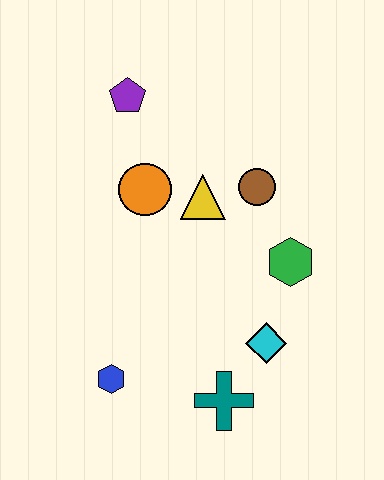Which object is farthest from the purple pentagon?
The teal cross is farthest from the purple pentagon.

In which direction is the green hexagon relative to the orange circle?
The green hexagon is to the right of the orange circle.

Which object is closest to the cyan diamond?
The teal cross is closest to the cyan diamond.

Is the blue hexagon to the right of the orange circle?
No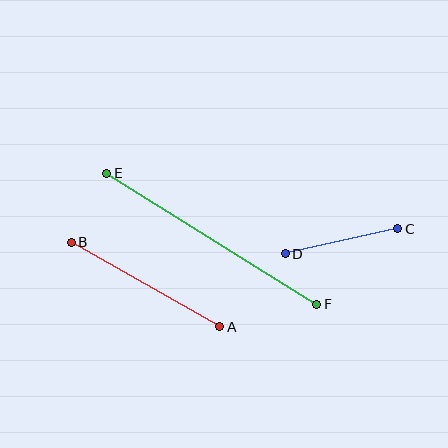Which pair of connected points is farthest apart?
Points E and F are farthest apart.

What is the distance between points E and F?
The distance is approximately 248 pixels.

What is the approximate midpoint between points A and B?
The midpoint is at approximately (146, 285) pixels.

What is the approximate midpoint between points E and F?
The midpoint is at approximately (212, 239) pixels.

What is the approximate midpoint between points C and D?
The midpoint is at approximately (342, 241) pixels.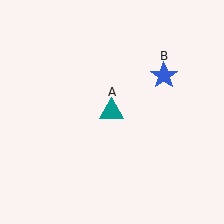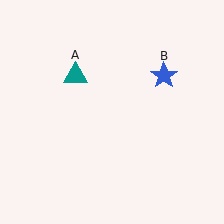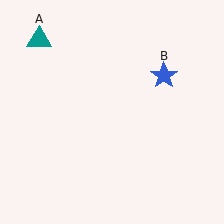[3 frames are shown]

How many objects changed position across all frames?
1 object changed position: teal triangle (object A).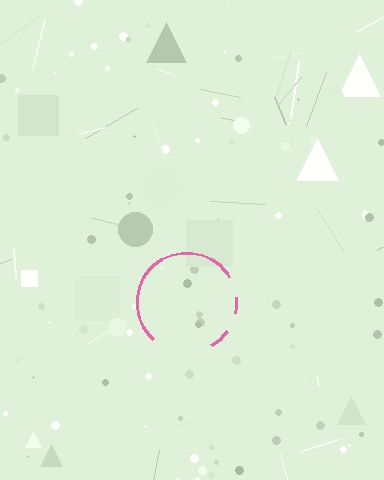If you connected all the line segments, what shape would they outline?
They would outline a circle.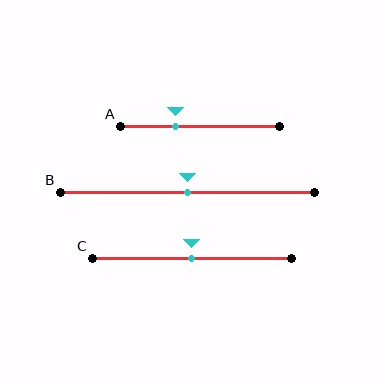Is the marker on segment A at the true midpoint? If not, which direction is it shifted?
No, the marker on segment A is shifted to the left by about 15% of the segment length.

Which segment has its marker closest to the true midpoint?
Segment B has its marker closest to the true midpoint.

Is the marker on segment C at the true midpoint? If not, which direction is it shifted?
Yes, the marker on segment C is at the true midpoint.